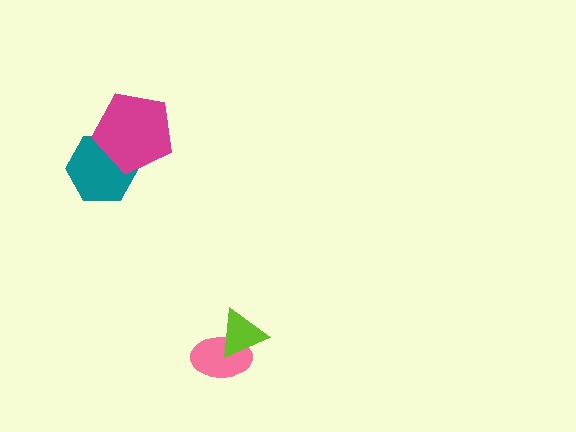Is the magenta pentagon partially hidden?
No, no other shape covers it.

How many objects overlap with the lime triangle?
1 object overlaps with the lime triangle.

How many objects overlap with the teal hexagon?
1 object overlaps with the teal hexagon.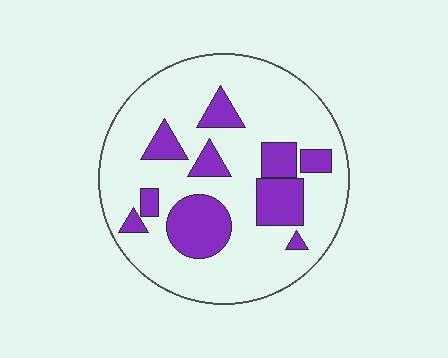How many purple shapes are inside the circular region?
10.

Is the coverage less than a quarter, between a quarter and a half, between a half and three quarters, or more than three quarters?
Less than a quarter.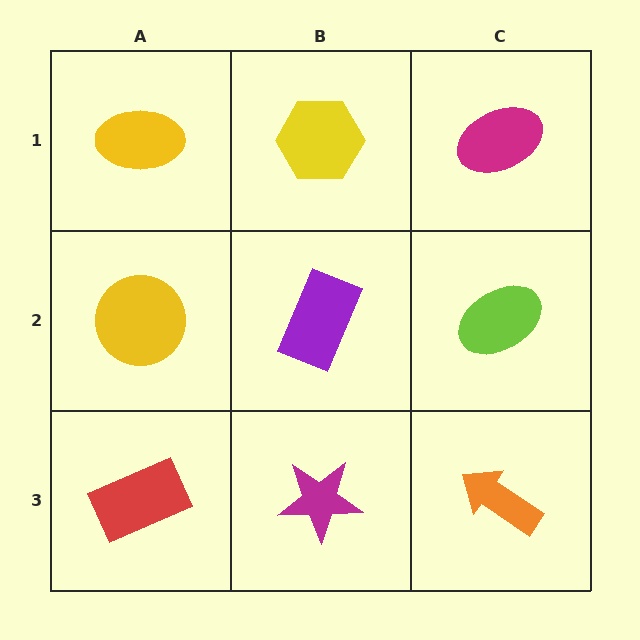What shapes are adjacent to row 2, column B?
A yellow hexagon (row 1, column B), a magenta star (row 3, column B), a yellow circle (row 2, column A), a lime ellipse (row 2, column C).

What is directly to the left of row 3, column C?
A magenta star.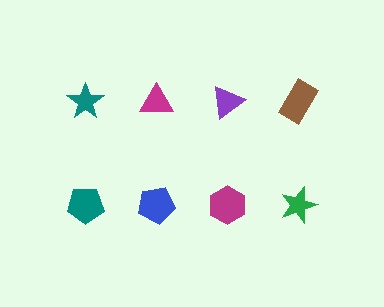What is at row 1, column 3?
A purple triangle.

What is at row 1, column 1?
A teal star.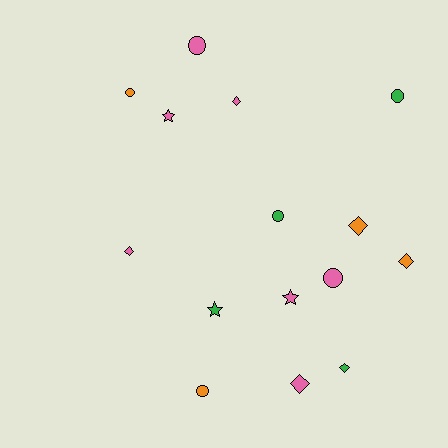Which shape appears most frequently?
Diamond, with 6 objects.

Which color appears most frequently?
Pink, with 7 objects.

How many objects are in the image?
There are 15 objects.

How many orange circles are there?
There are 2 orange circles.